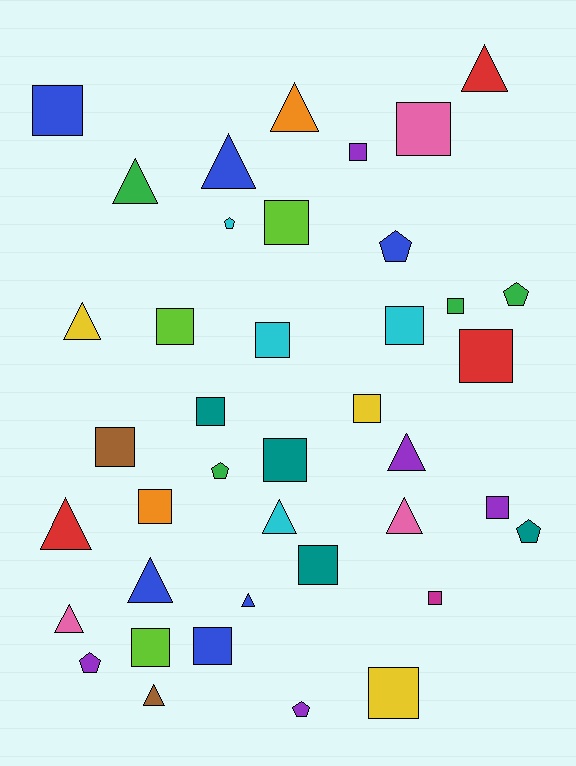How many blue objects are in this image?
There are 6 blue objects.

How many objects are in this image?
There are 40 objects.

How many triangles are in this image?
There are 13 triangles.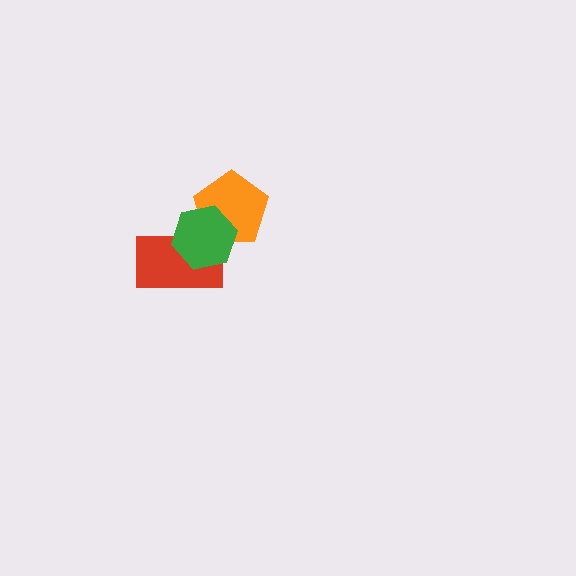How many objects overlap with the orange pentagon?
2 objects overlap with the orange pentagon.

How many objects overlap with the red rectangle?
2 objects overlap with the red rectangle.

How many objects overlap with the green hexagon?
2 objects overlap with the green hexagon.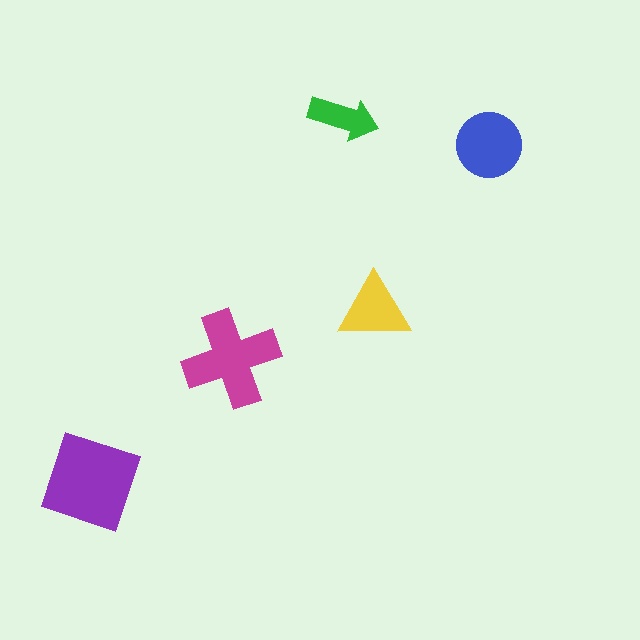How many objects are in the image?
There are 5 objects in the image.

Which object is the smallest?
The green arrow.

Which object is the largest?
The purple diamond.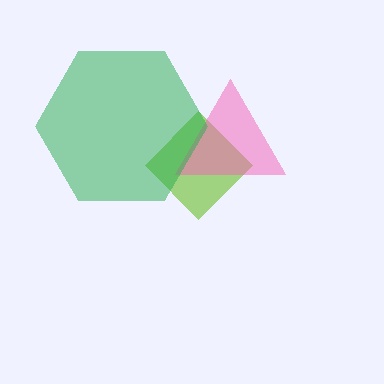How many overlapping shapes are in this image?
There are 3 overlapping shapes in the image.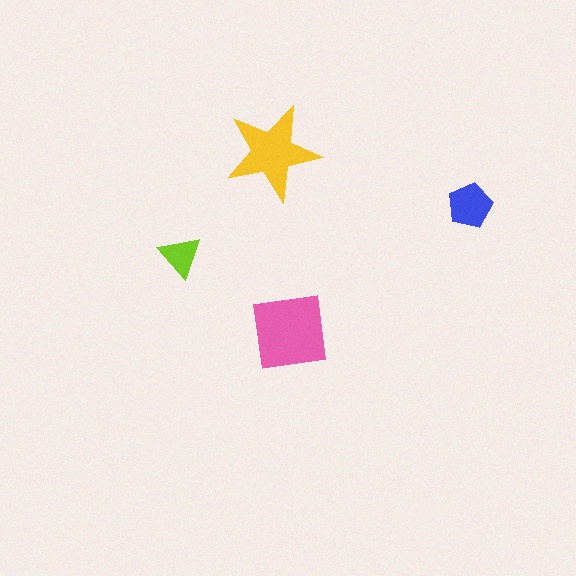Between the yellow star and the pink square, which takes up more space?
The pink square.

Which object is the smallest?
The lime triangle.